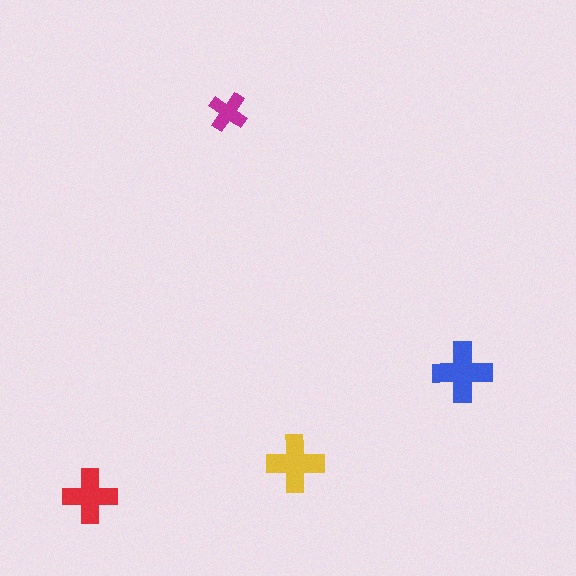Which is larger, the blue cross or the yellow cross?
The blue one.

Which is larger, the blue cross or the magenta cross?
The blue one.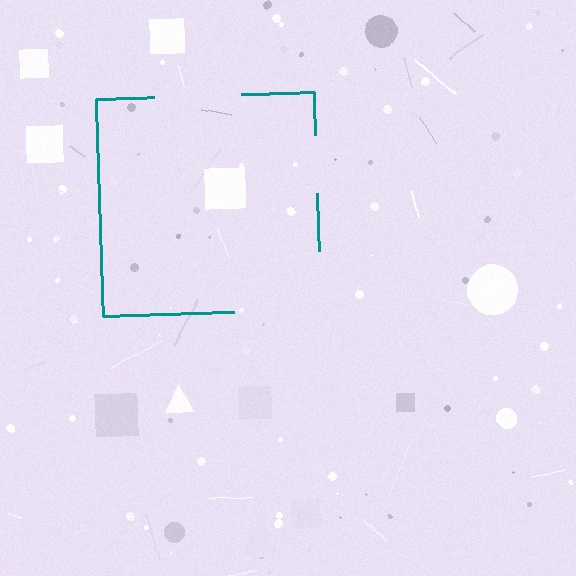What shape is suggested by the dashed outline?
The dashed outline suggests a square.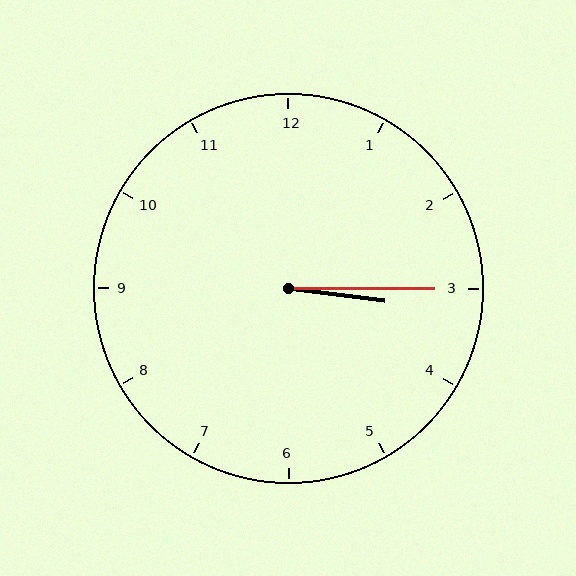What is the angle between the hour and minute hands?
Approximately 8 degrees.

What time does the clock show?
3:15.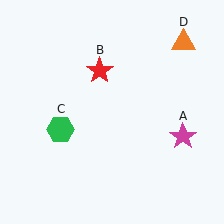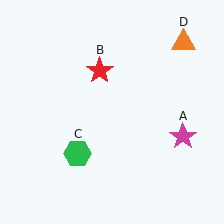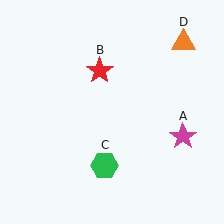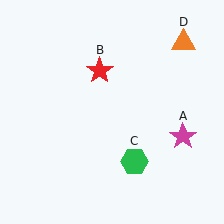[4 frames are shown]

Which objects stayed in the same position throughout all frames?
Magenta star (object A) and red star (object B) and orange triangle (object D) remained stationary.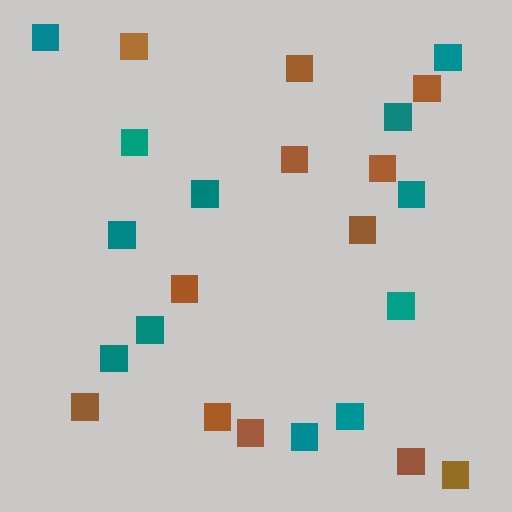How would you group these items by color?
There are 2 groups: one group of brown squares (12) and one group of teal squares (12).